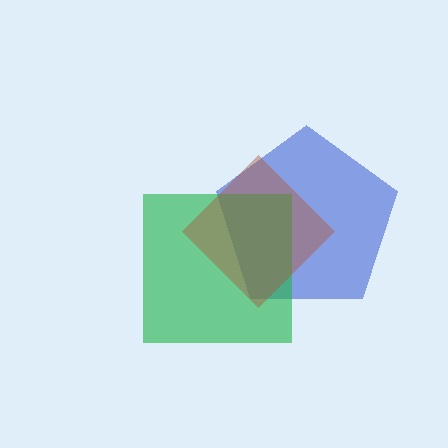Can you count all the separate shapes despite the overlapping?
Yes, there are 3 separate shapes.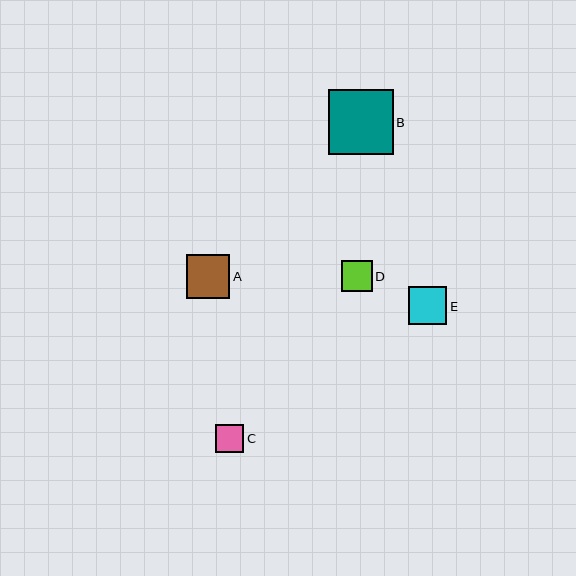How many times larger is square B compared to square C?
Square B is approximately 2.3 times the size of square C.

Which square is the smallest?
Square C is the smallest with a size of approximately 28 pixels.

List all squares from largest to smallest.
From largest to smallest: B, A, E, D, C.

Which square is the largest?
Square B is the largest with a size of approximately 65 pixels.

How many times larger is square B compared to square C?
Square B is approximately 2.3 times the size of square C.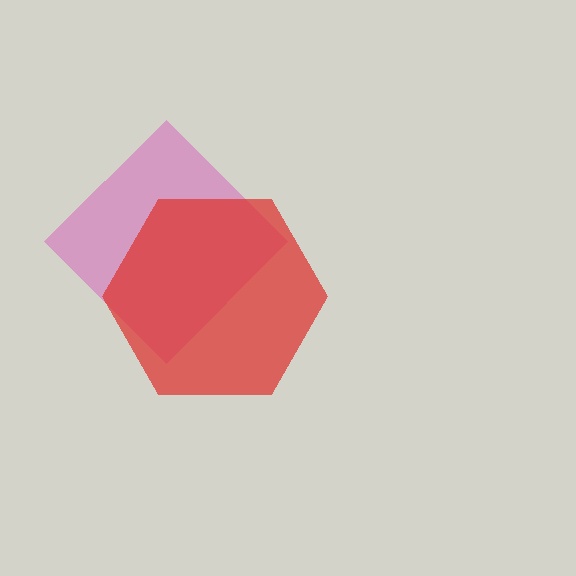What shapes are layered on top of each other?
The layered shapes are: a pink diamond, a red hexagon.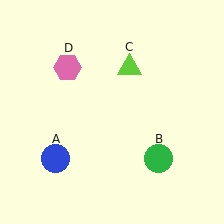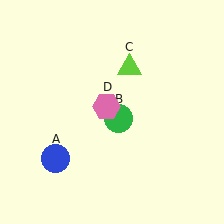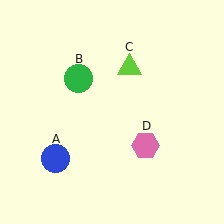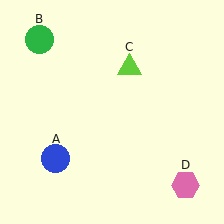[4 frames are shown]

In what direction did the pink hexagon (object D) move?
The pink hexagon (object D) moved down and to the right.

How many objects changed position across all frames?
2 objects changed position: green circle (object B), pink hexagon (object D).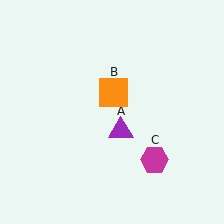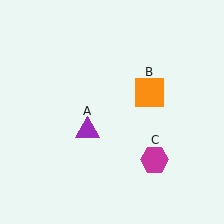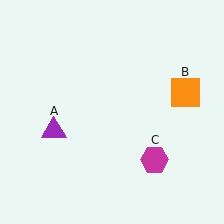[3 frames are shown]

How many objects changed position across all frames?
2 objects changed position: purple triangle (object A), orange square (object B).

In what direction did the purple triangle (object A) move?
The purple triangle (object A) moved left.